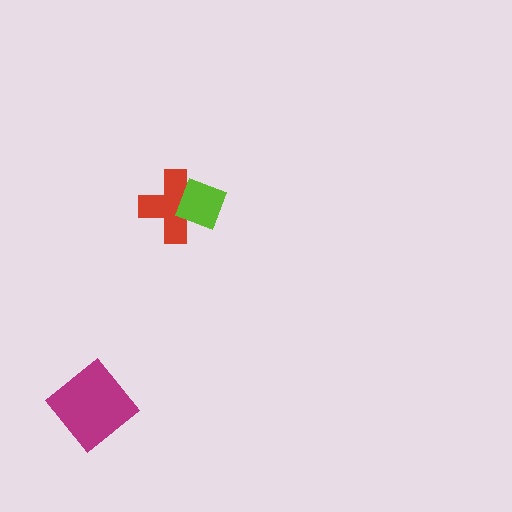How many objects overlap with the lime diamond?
1 object overlaps with the lime diamond.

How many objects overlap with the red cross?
1 object overlaps with the red cross.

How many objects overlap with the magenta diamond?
0 objects overlap with the magenta diamond.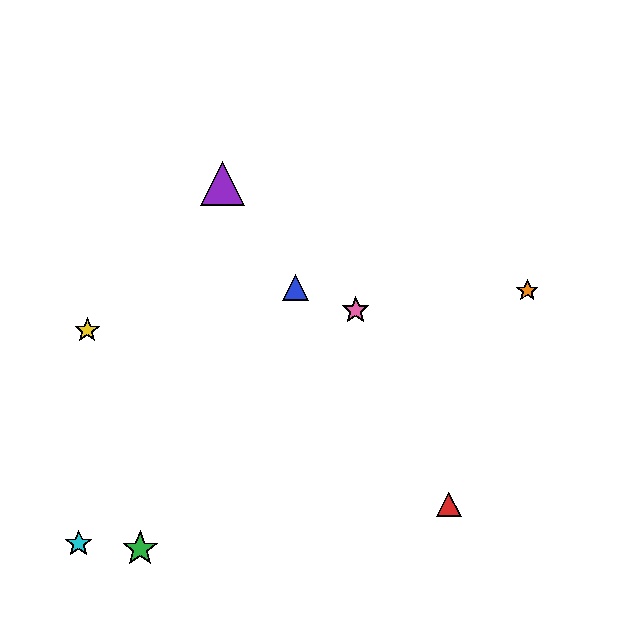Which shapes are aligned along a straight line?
The red triangle, the blue triangle, the purple triangle are aligned along a straight line.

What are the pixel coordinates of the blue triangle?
The blue triangle is at (296, 288).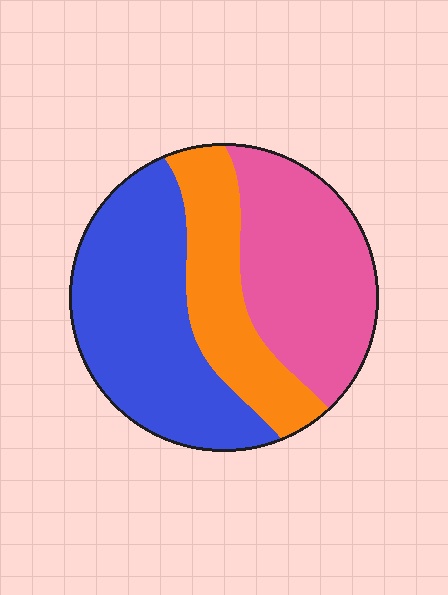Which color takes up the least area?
Orange, at roughly 25%.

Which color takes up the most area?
Blue, at roughly 40%.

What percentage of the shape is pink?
Pink covers around 35% of the shape.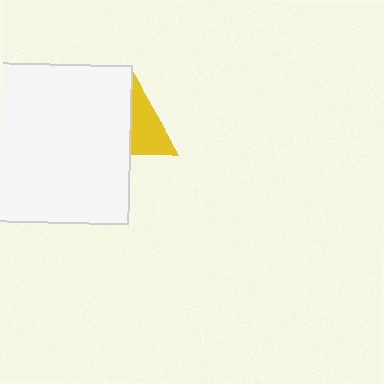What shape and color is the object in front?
The object in front is a white square.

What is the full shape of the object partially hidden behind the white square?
The partially hidden object is a yellow triangle.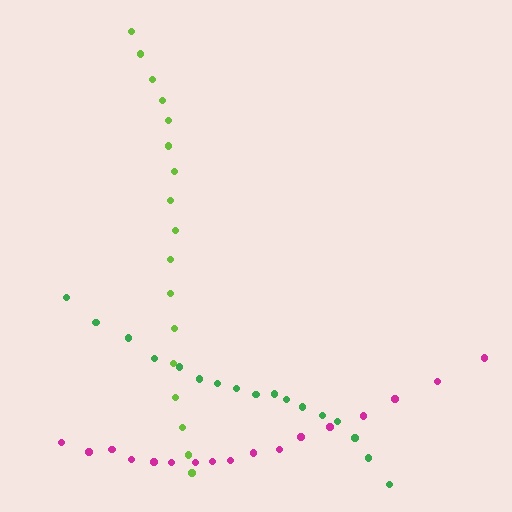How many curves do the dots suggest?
There are 3 distinct paths.